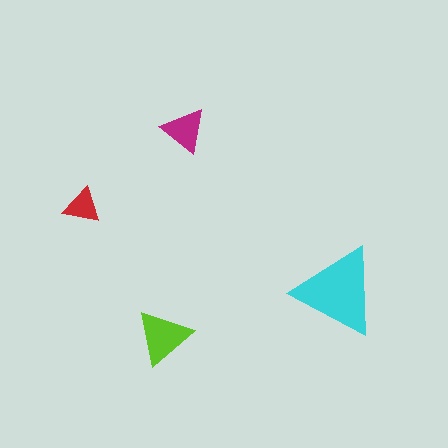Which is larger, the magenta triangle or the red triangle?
The magenta one.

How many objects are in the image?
There are 4 objects in the image.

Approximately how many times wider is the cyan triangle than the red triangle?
About 2.5 times wider.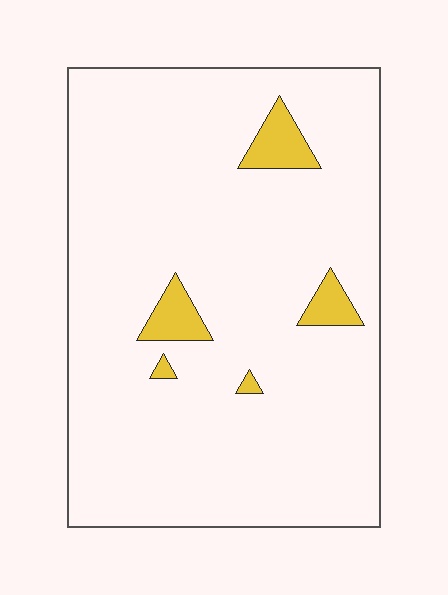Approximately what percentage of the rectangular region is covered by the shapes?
Approximately 5%.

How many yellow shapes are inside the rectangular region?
5.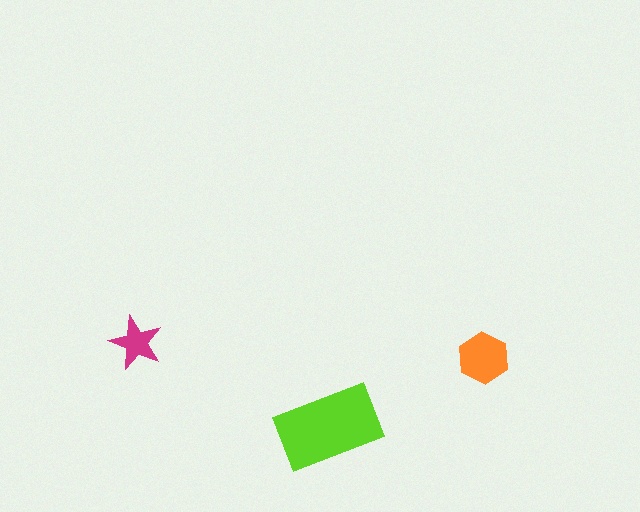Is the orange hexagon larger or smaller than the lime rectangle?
Smaller.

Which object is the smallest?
The magenta star.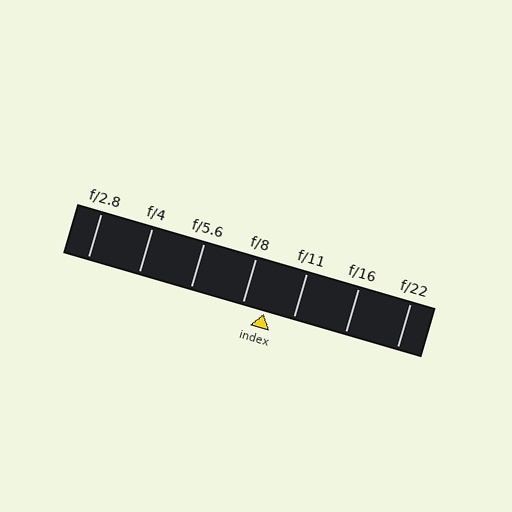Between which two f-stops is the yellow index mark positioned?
The index mark is between f/8 and f/11.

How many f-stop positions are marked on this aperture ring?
There are 7 f-stop positions marked.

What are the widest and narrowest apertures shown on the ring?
The widest aperture shown is f/2.8 and the narrowest is f/22.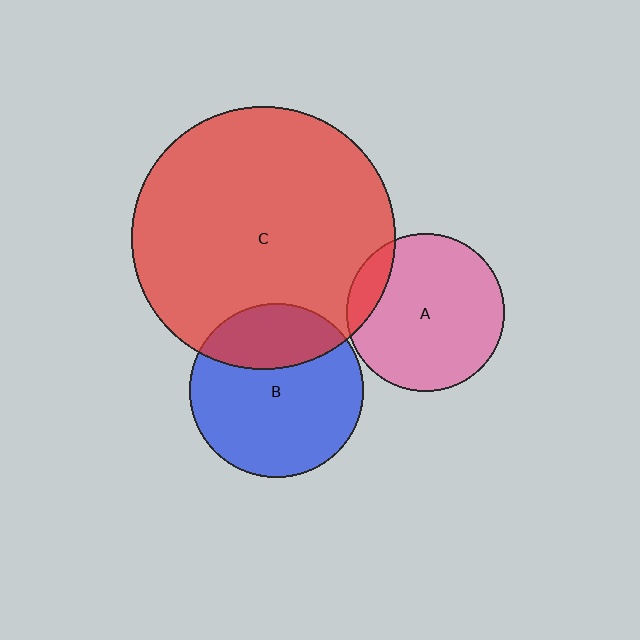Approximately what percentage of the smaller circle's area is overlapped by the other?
Approximately 10%.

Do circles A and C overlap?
Yes.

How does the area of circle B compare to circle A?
Approximately 1.2 times.